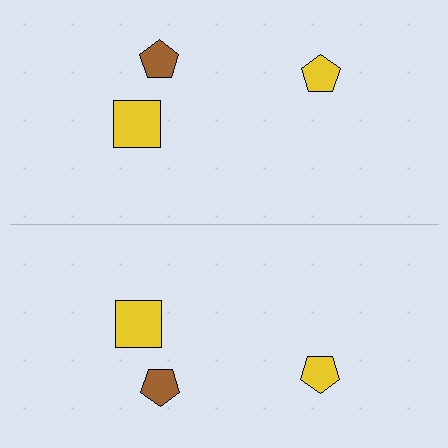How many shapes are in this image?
There are 6 shapes in this image.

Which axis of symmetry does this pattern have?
The pattern has a horizontal axis of symmetry running through the center of the image.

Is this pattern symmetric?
Yes, this pattern has bilateral (reflection) symmetry.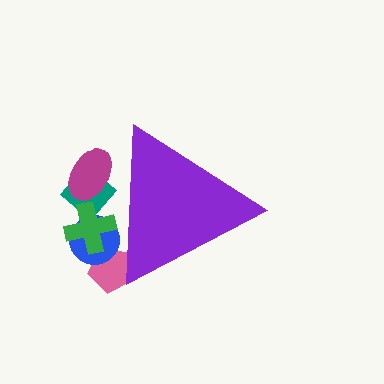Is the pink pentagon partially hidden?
Yes, the pink pentagon is partially hidden behind the purple triangle.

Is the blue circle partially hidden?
Yes, the blue circle is partially hidden behind the purple triangle.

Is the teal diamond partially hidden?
Yes, the teal diamond is partially hidden behind the purple triangle.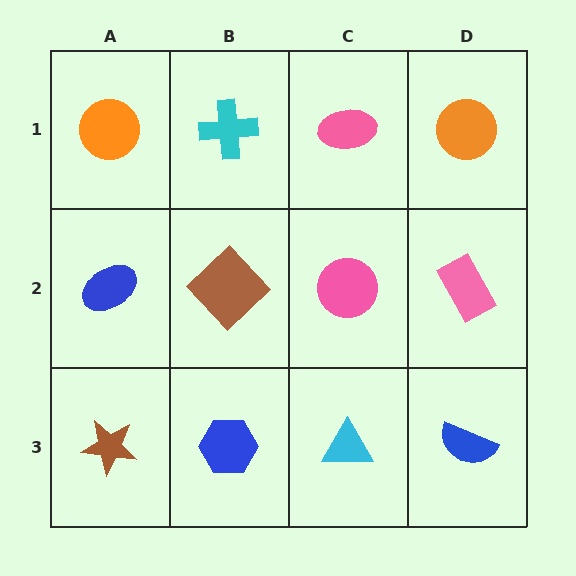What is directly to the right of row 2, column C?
A pink rectangle.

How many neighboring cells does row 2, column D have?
3.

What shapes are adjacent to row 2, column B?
A cyan cross (row 1, column B), a blue hexagon (row 3, column B), a blue ellipse (row 2, column A), a pink circle (row 2, column C).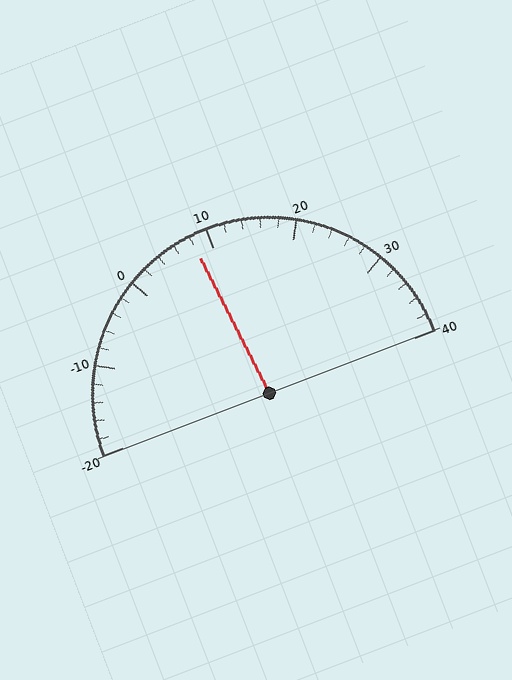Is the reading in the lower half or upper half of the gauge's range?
The reading is in the lower half of the range (-20 to 40).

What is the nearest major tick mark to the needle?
The nearest major tick mark is 10.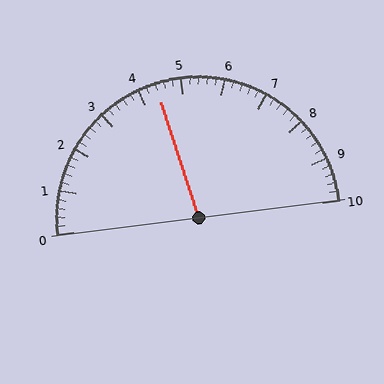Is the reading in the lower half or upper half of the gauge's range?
The reading is in the lower half of the range (0 to 10).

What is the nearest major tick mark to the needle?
The nearest major tick mark is 4.